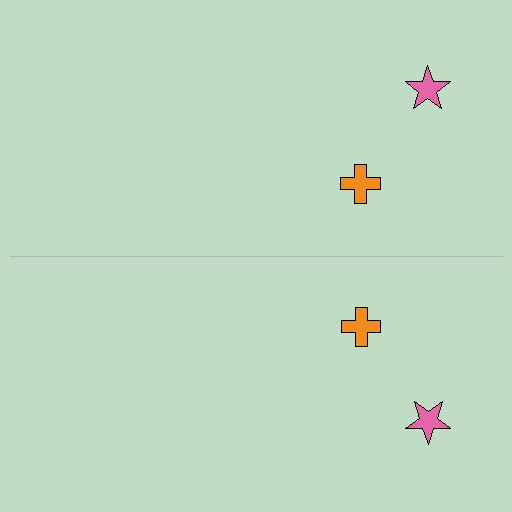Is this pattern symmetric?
Yes, this pattern has bilateral (reflection) symmetry.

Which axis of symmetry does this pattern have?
The pattern has a horizontal axis of symmetry running through the center of the image.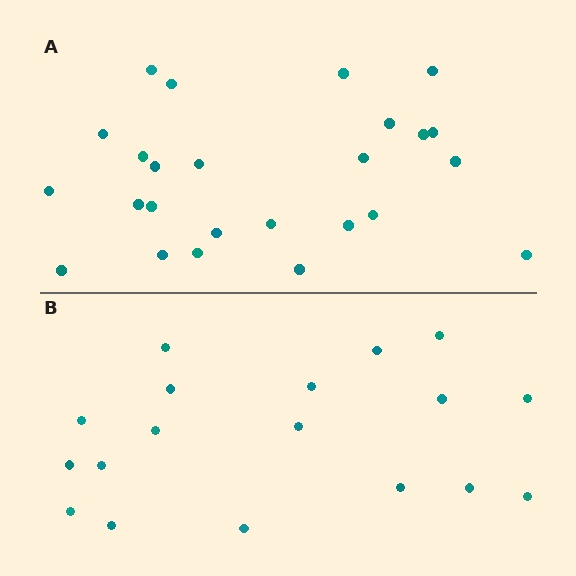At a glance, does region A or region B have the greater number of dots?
Region A (the top region) has more dots.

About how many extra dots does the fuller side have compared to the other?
Region A has roughly 8 or so more dots than region B.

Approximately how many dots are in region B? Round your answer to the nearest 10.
About 20 dots. (The exact count is 18, which rounds to 20.)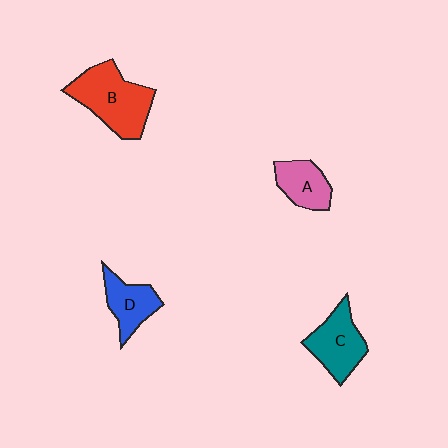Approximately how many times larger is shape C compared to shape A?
Approximately 1.3 times.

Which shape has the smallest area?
Shape A (pink).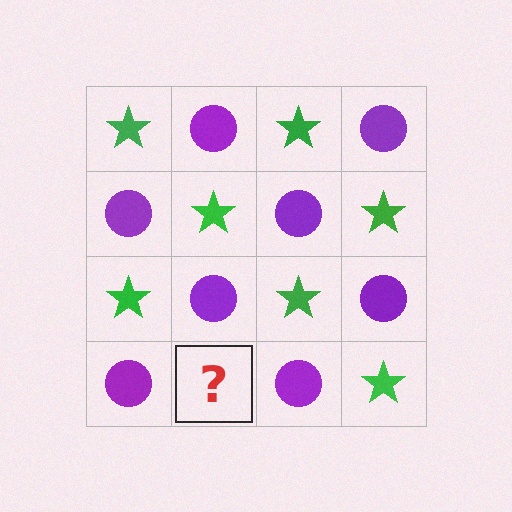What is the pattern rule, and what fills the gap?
The rule is that it alternates green star and purple circle in a checkerboard pattern. The gap should be filled with a green star.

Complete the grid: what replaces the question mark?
The question mark should be replaced with a green star.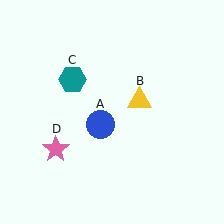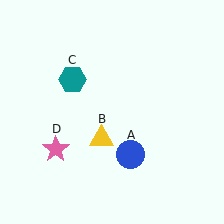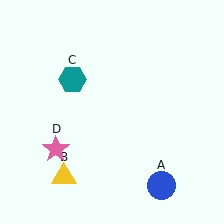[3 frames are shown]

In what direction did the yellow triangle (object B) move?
The yellow triangle (object B) moved down and to the left.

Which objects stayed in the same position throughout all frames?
Teal hexagon (object C) and pink star (object D) remained stationary.